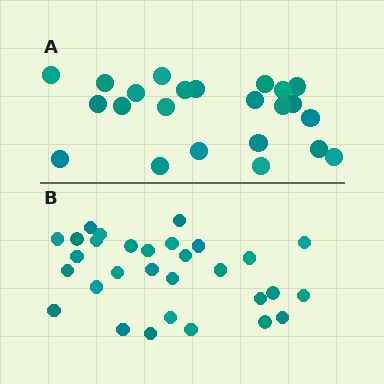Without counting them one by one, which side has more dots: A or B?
Region B (the bottom region) has more dots.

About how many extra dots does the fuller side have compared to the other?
Region B has roughly 8 or so more dots than region A.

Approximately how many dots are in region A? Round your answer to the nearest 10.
About 20 dots. (The exact count is 23, which rounds to 20.)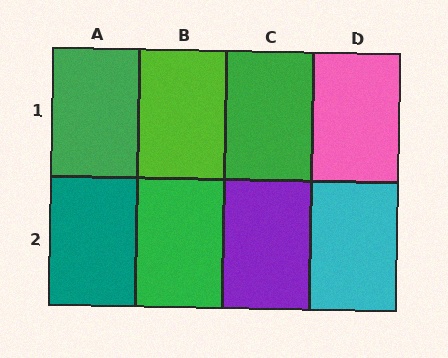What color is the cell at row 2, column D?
Cyan.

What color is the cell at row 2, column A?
Teal.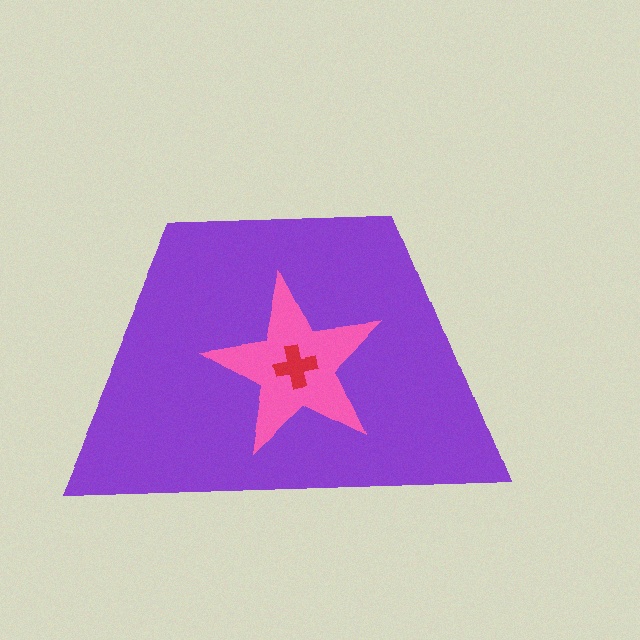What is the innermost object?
The red cross.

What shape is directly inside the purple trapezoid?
The pink star.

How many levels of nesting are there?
3.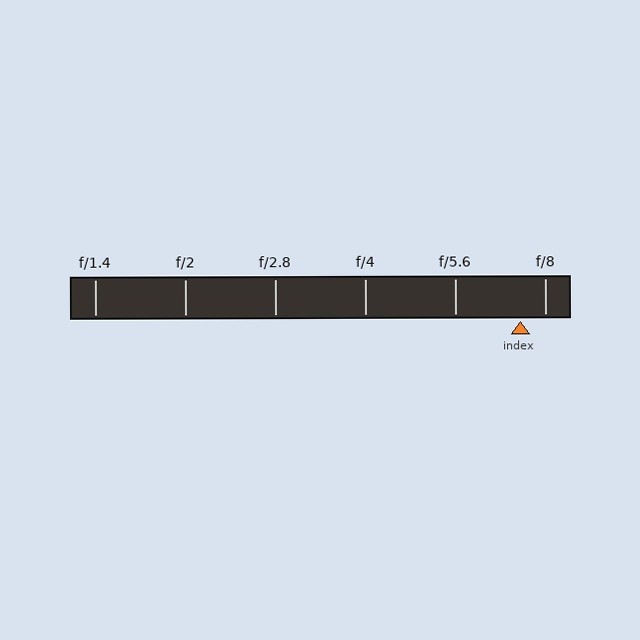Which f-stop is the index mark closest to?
The index mark is closest to f/8.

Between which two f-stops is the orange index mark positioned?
The index mark is between f/5.6 and f/8.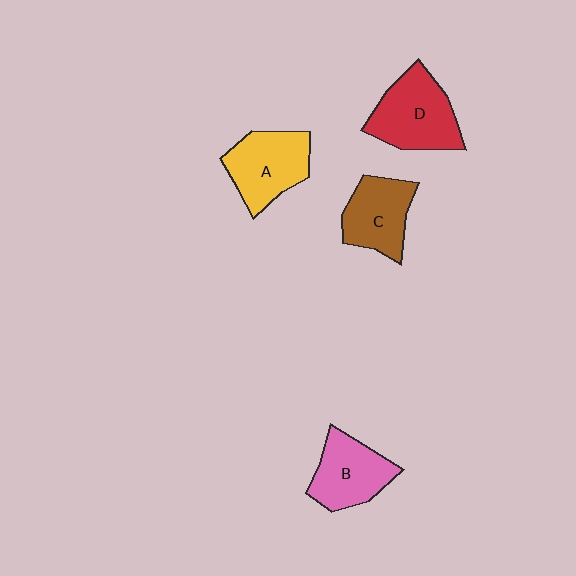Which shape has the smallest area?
Shape C (brown).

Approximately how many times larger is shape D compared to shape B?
Approximately 1.2 times.